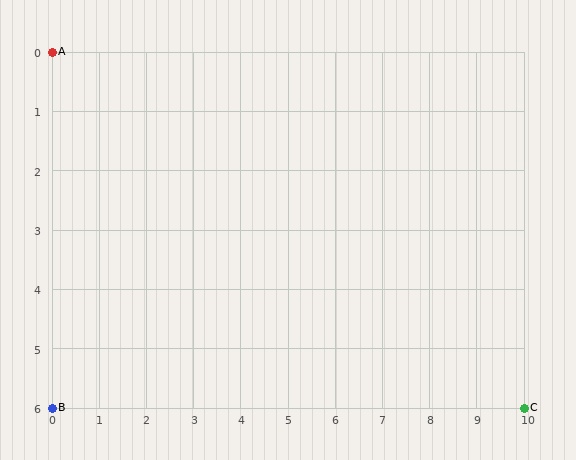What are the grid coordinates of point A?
Point A is at grid coordinates (0, 0).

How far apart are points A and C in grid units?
Points A and C are 10 columns and 6 rows apart (about 11.7 grid units diagonally).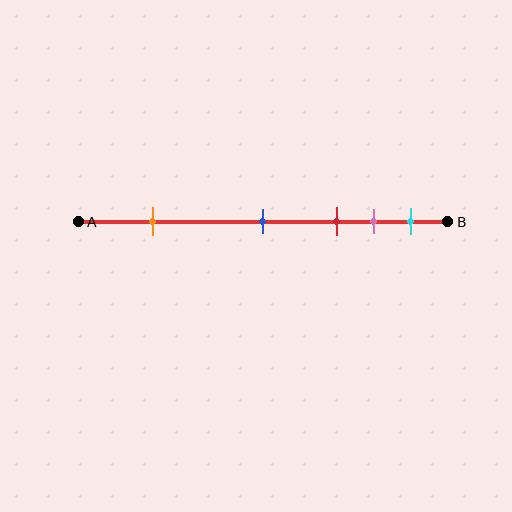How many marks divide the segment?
There are 5 marks dividing the segment.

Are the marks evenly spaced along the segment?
No, the marks are not evenly spaced.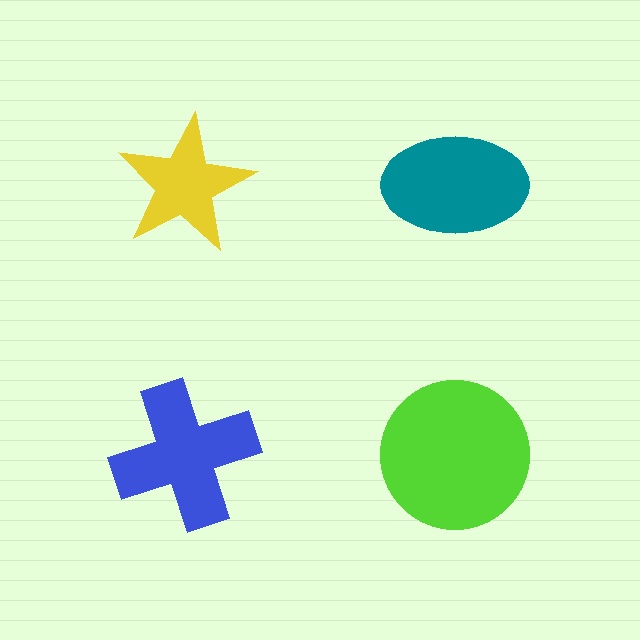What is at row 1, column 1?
A yellow star.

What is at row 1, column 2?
A teal ellipse.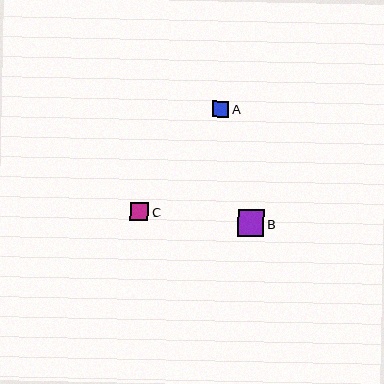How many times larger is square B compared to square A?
Square B is approximately 1.6 times the size of square A.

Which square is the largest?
Square B is the largest with a size of approximately 27 pixels.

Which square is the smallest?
Square A is the smallest with a size of approximately 16 pixels.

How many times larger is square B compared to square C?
Square B is approximately 1.5 times the size of square C.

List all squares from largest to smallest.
From largest to smallest: B, C, A.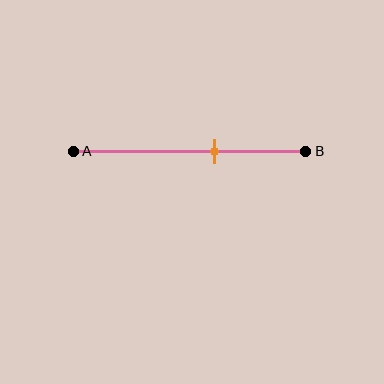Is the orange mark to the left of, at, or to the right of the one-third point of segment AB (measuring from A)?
The orange mark is to the right of the one-third point of segment AB.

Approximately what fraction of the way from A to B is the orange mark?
The orange mark is approximately 60% of the way from A to B.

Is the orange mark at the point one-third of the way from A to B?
No, the mark is at about 60% from A, not at the 33% one-third point.